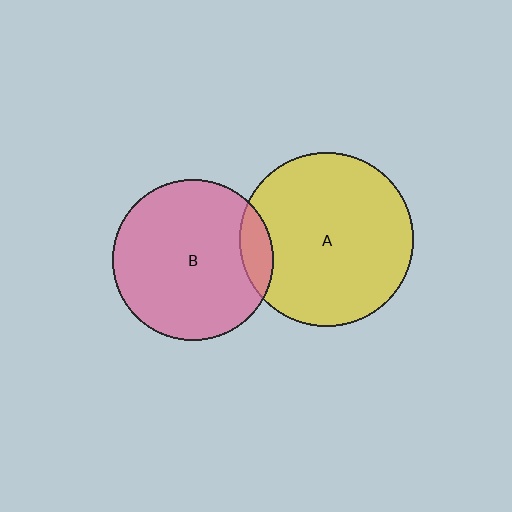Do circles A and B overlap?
Yes.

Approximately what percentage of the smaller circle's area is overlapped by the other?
Approximately 10%.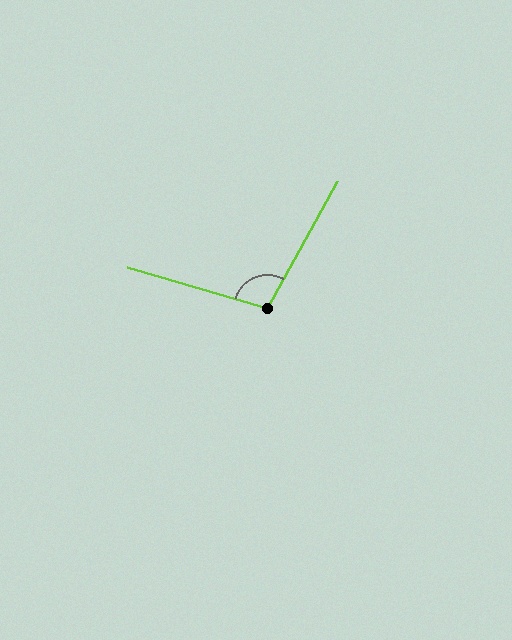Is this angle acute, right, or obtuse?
It is obtuse.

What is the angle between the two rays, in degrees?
Approximately 102 degrees.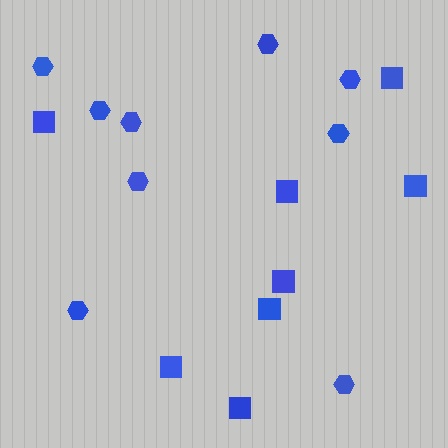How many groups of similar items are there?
There are 2 groups: one group of hexagons (9) and one group of squares (8).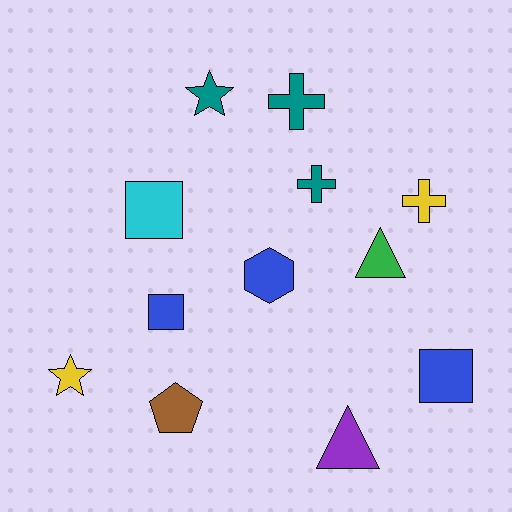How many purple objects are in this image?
There is 1 purple object.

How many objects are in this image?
There are 12 objects.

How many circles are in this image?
There are no circles.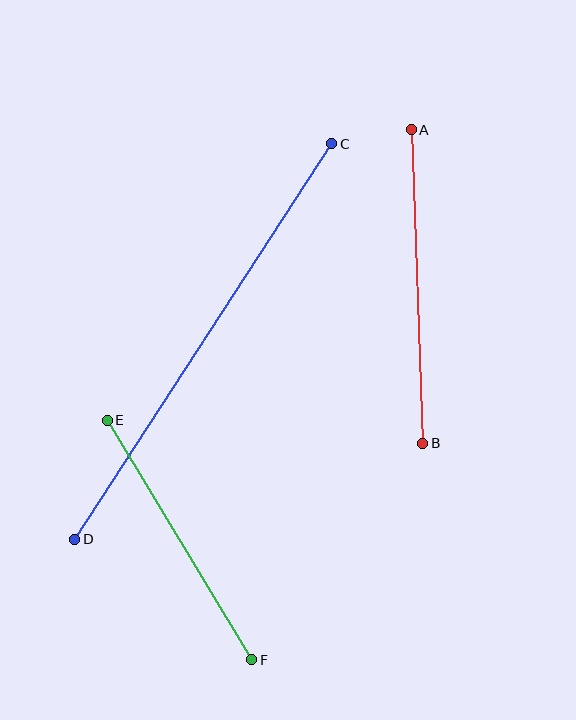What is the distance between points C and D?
The distance is approximately 472 pixels.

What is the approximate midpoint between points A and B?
The midpoint is at approximately (417, 287) pixels.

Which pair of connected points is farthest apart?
Points C and D are farthest apart.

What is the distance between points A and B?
The distance is approximately 314 pixels.